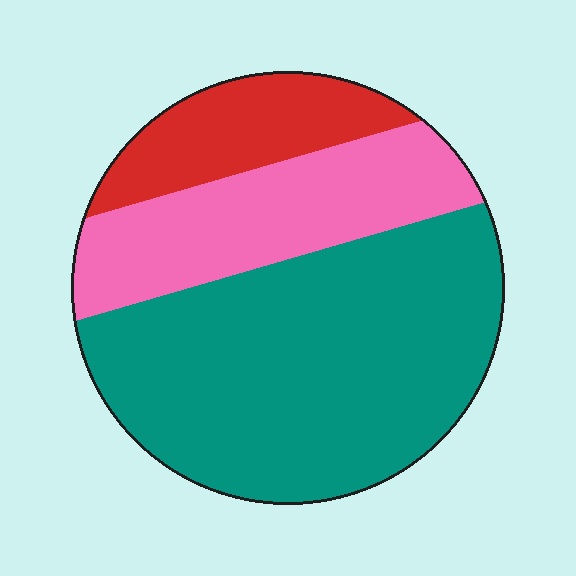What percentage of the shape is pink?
Pink covers roughly 25% of the shape.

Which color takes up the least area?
Red, at roughly 15%.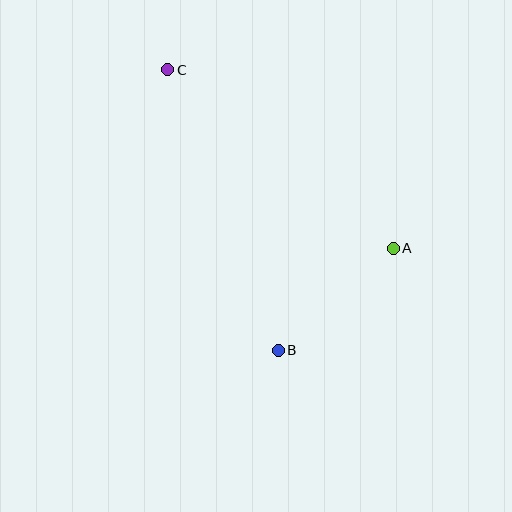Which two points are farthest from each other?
Points B and C are farthest from each other.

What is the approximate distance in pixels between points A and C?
The distance between A and C is approximately 287 pixels.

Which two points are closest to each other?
Points A and B are closest to each other.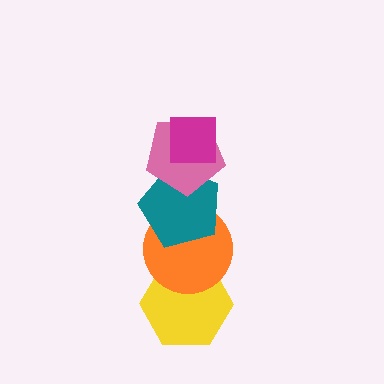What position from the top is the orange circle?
The orange circle is 4th from the top.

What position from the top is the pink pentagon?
The pink pentagon is 2nd from the top.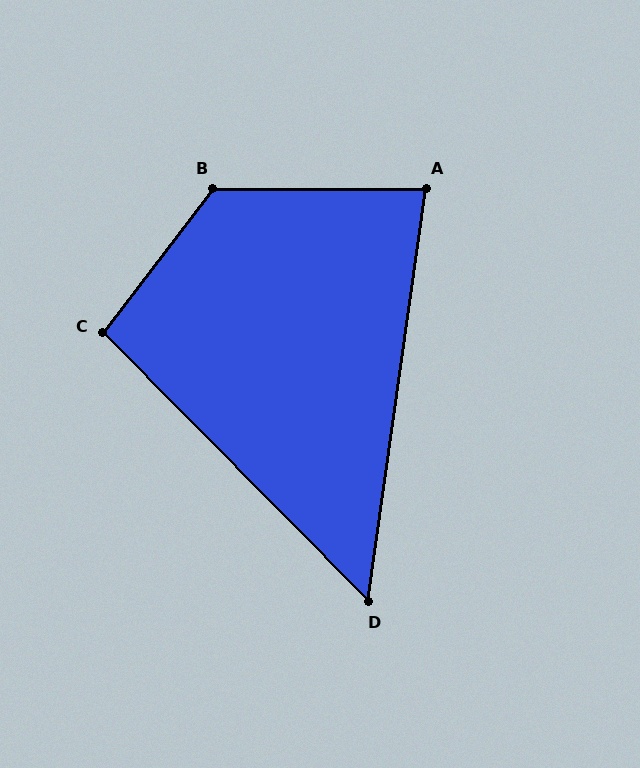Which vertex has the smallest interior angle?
D, at approximately 53 degrees.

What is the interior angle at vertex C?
Approximately 98 degrees (obtuse).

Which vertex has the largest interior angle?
B, at approximately 127 degrees.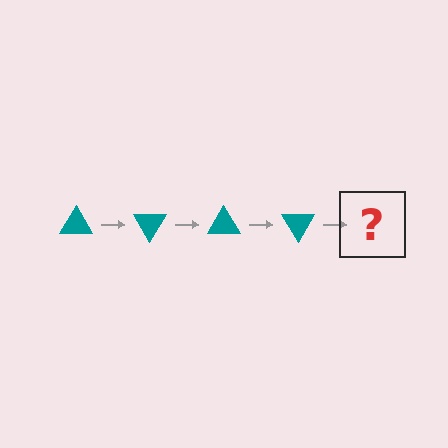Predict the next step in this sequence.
The next step is a teal triangle rotated 240 degrees.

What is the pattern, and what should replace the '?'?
The pattern is that the triangle rotates 60 degrees each step. The '?' should be a teal triangle rotated 240 degrees.